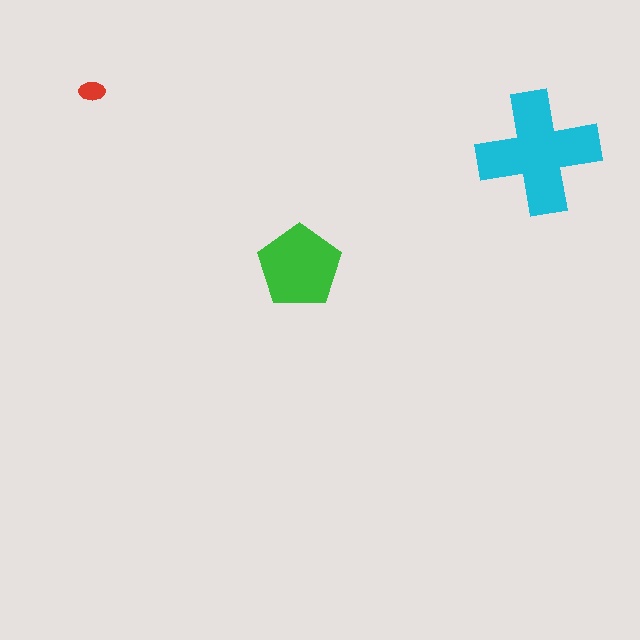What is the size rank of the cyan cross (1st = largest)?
1st.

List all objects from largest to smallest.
The cyan cross, the green pentagon, the red ellipse.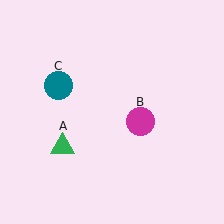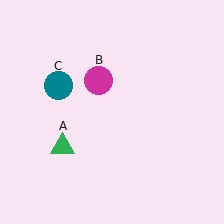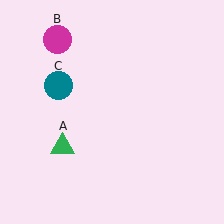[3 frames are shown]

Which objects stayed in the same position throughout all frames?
Green triangle (object A) and teal circle (object C) remained stationary.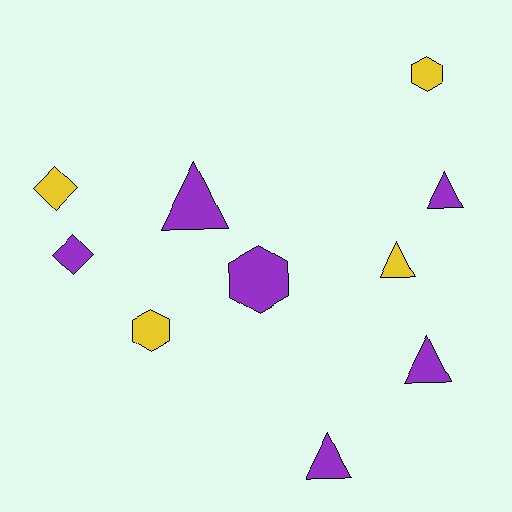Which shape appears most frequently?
Triangle, with 5 objects.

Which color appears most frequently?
Purple, with 6 objects.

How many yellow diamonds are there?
There is 1 yellow diamond.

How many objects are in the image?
There are 10 objects.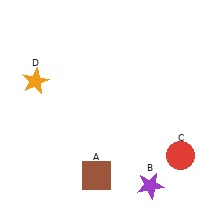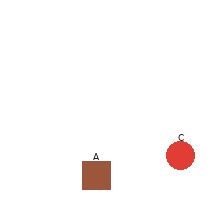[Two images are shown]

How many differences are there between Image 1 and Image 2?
There are 2 differences between the two images.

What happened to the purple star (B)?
The purple star (B) was removed in Image 2. It was in the bottom-right area of Image 1.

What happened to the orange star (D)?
The orange star (D) was removed in Image 2. It was in the top-left area of Image 1.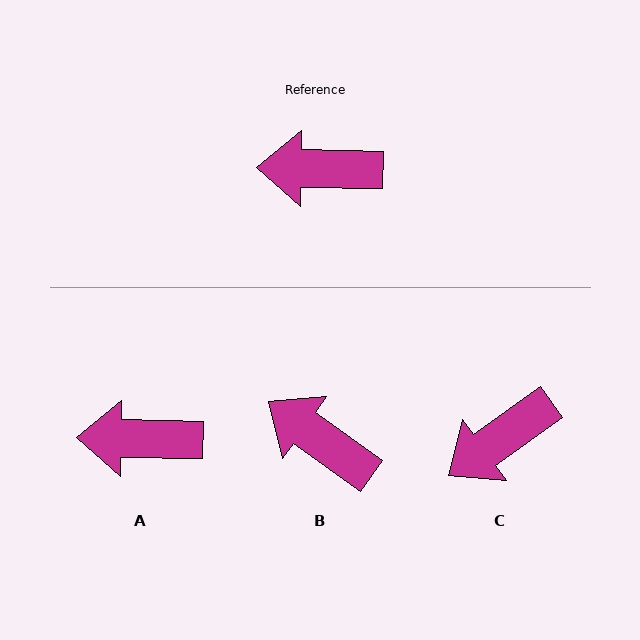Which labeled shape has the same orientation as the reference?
A.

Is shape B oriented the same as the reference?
No, it is off by about 35 degrees.